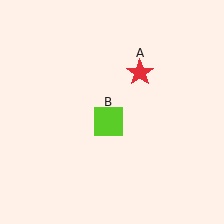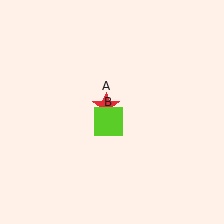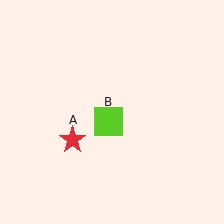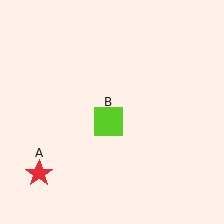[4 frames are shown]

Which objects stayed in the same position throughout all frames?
Lime square (object B) remained stationary.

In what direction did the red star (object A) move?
The red star (object A) moved down and to the left.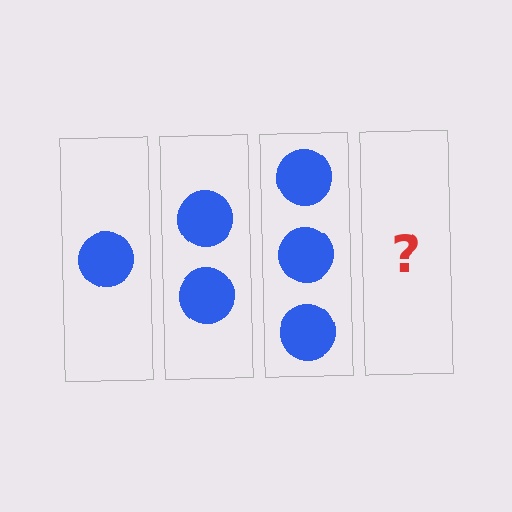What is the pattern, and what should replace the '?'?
The pattern is that each step adds one more circle. The '?' should be 4 circles.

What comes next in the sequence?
The next element should be 4 circles.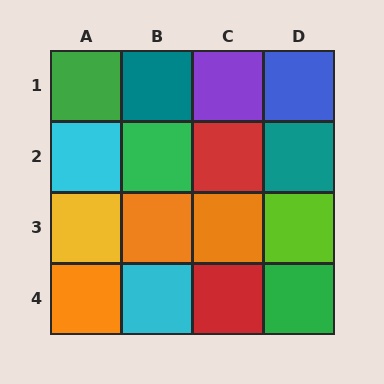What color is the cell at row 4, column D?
Green.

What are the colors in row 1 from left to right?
Green, teal, purple, blue.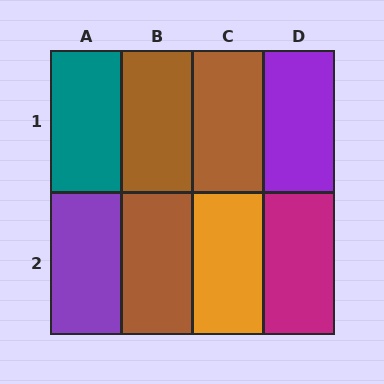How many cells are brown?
3 cells are brown.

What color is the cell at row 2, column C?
Orange.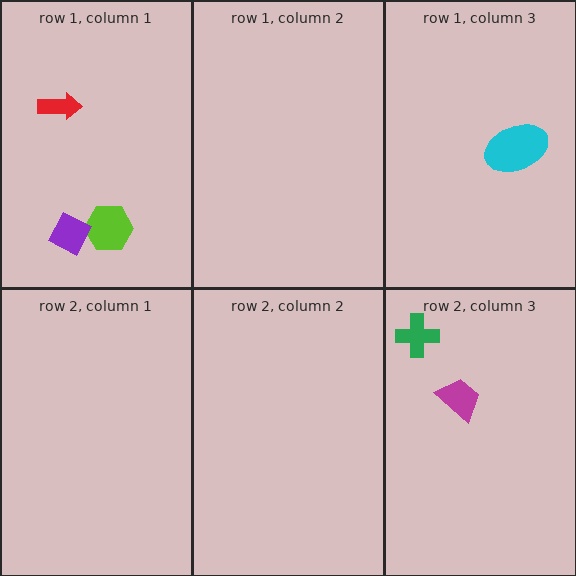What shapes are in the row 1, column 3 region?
The cyan ellipse.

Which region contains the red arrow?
The row 1, column 1 region.